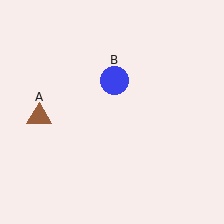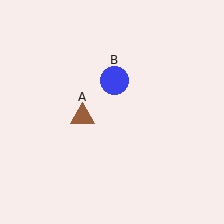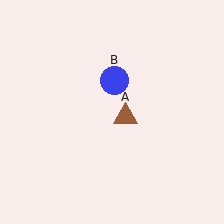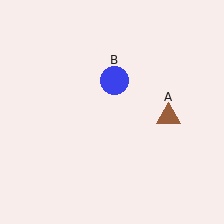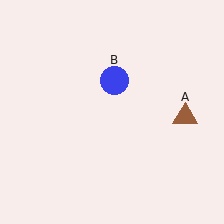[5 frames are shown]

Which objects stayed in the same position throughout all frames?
Blue circle (object B) remained stationary.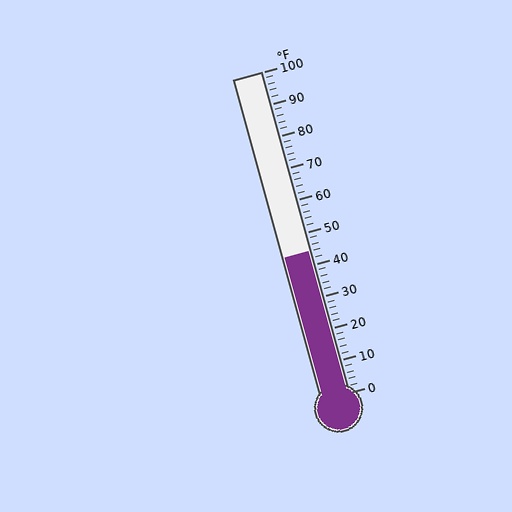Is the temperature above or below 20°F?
The temperature is above 20°F.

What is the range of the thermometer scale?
The thermometer scale ranges from 0°F to 100°F.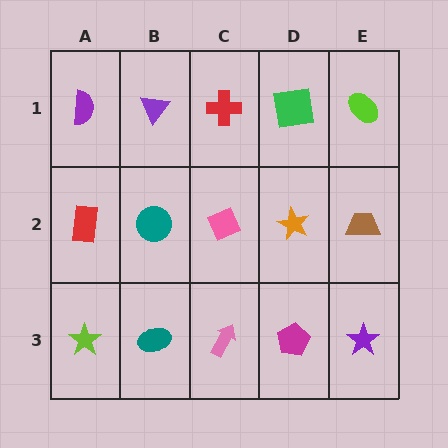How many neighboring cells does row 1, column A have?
2.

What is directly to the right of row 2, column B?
A pink diamond.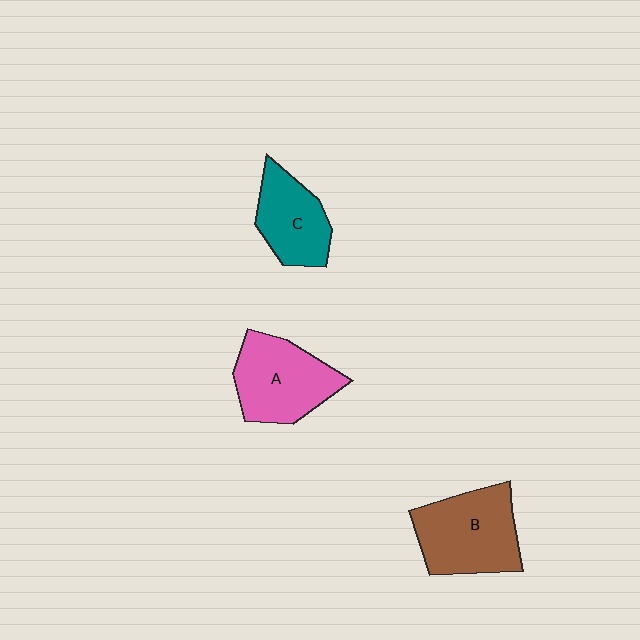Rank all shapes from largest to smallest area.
From largest to smallest: B (brown), A (pink), C (teal).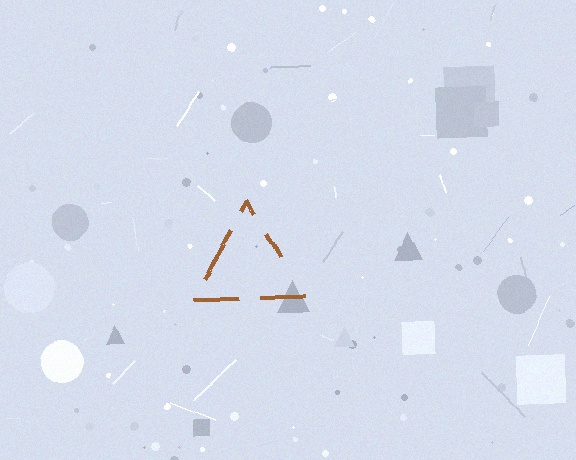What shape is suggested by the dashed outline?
The dashed outline suggests a triangle.